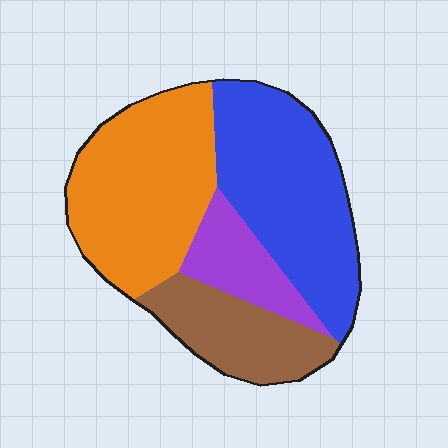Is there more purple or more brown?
Brown.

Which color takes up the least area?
Purple, at roughly 10%.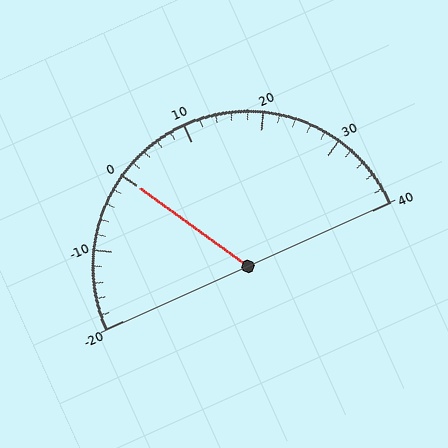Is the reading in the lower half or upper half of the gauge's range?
The reading is in the lower half of the range (-20 to 40).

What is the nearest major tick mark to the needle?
The nearest major tick mark is 0.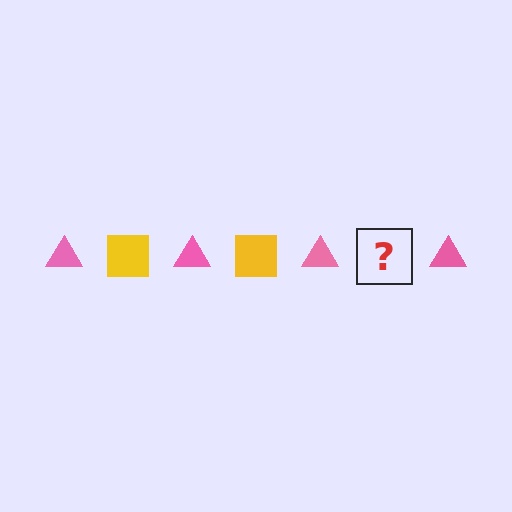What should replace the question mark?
The question mark should be replaced with a yellow square.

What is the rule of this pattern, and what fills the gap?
The rule is that the pattern alternates between pink triangle and yellow square. The gap should be filled with a yellow square.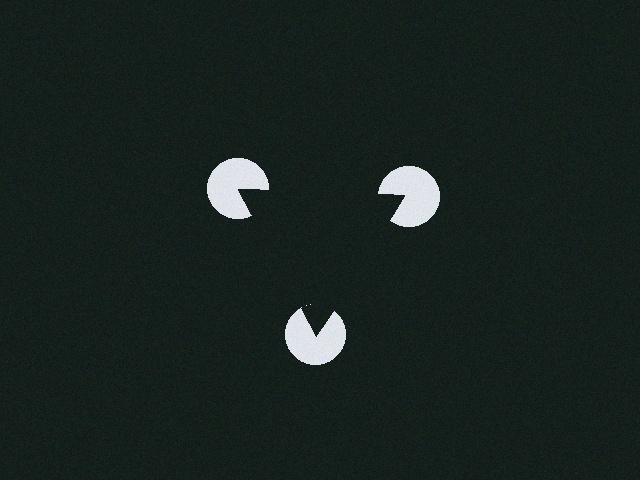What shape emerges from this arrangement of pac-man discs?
An illusory triangle — its edges are inferred from the aligned wedge cuts in the pac-man discs, not physically drawn.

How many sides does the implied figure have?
3 sides.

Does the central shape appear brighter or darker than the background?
It typically appears slightly darker than the background, even though no actual brightness change is drawn.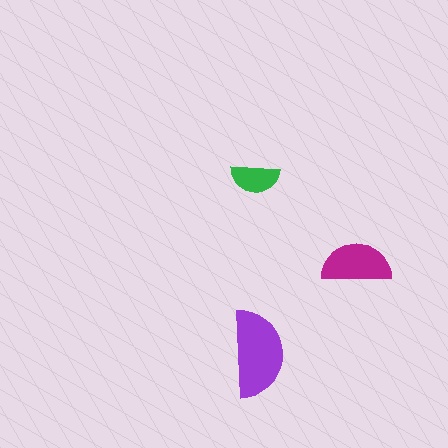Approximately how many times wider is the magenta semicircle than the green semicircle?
About 1.5 times wider.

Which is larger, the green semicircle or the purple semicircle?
The purple one.